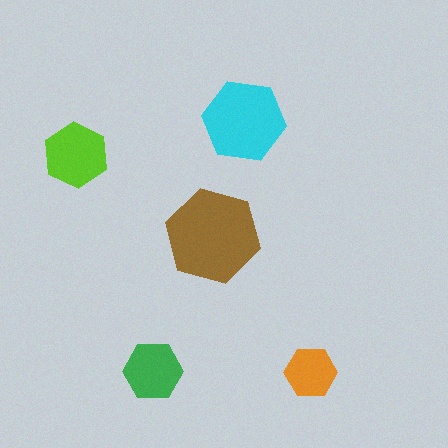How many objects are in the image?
There are 5 objects in the image.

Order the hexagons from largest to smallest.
the brown one, the cyan one, the lime one, the green one, the orange one.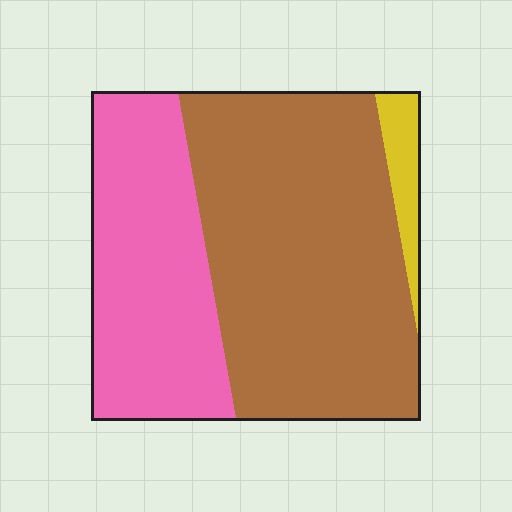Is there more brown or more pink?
Brown.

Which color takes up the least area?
Yellow, at roughly 5%.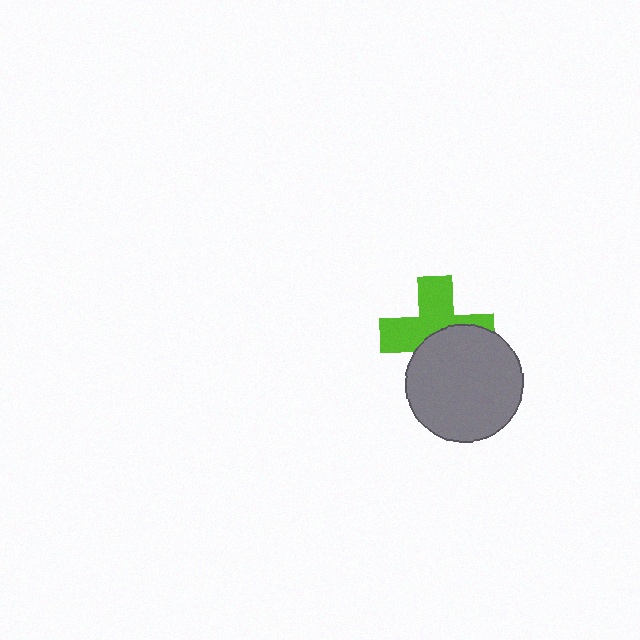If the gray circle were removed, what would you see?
You would see the complete lime cross.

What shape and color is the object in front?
The object in front is a gray circle.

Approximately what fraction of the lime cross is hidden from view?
Roughly 45% of the lime cross is hidden behind the gray circle.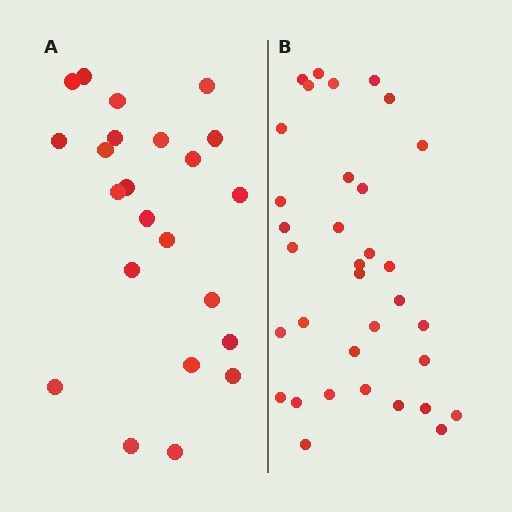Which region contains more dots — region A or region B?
Region B (the right region) has more dots.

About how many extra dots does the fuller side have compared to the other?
Region B has roughly 12 or so more dots than region A.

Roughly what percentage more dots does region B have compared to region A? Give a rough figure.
About 50% more.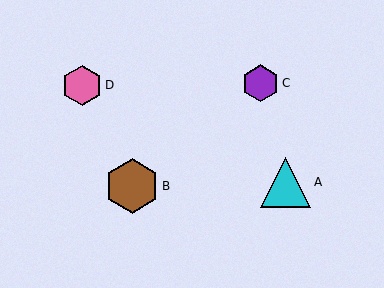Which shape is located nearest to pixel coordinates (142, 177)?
The brown hexagon (labeled B) at (132, 186) is nearest to that location.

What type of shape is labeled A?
Shape A is a cyan triangle.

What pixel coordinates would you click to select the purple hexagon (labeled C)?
Click at (260, 83) to select the purple hexagon C.